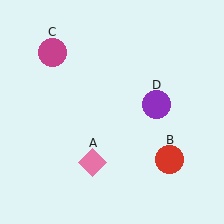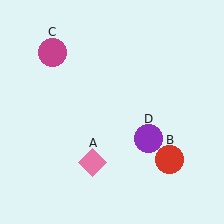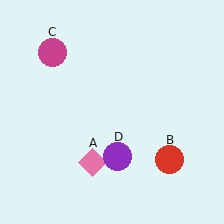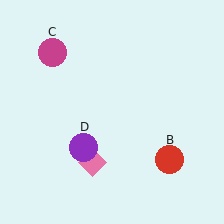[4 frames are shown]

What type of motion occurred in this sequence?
The purple circle (object D) rotated clockwise around the center of the scene.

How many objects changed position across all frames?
1 object changed position: purple circle (object D).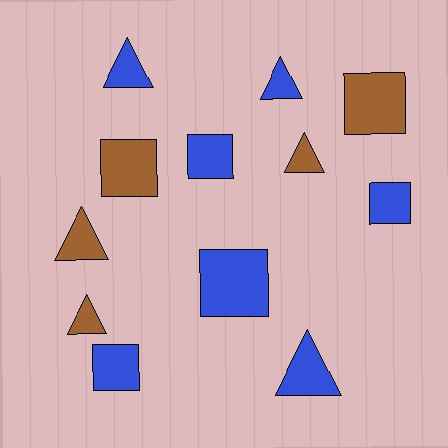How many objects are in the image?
There are 12 objects.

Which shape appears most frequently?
Square, with 6 objects.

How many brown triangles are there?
There are 3 brown triangles.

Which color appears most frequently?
Blue, with 7 objects.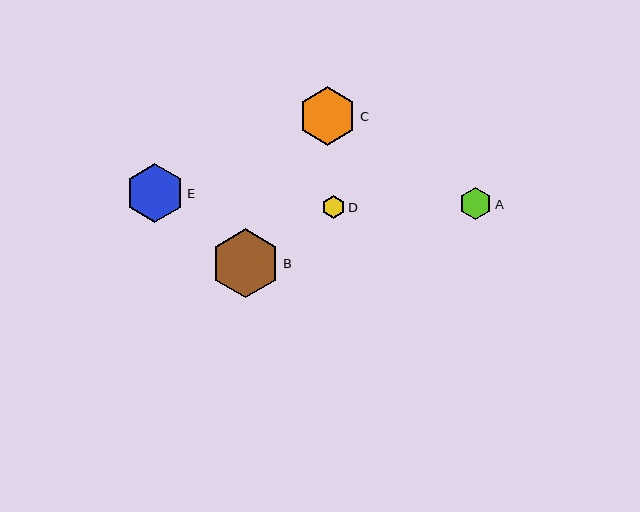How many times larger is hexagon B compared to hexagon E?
Hexagon B is approximately 1.2 times the size of hexagon E.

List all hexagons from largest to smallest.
From largest to smallest: B, C, E, A, D.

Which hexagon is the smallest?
Hexagon D is the smallest with a size of approximately 23 pixels.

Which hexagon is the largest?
Hexagon B is the largest with a size of approximately 69 pixels.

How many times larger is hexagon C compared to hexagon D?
Hexagon C is approximately 2.6 times the size of hexagon D.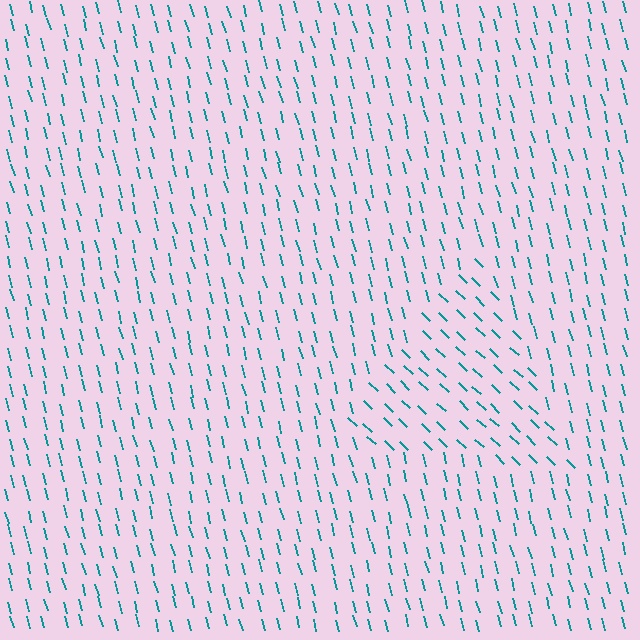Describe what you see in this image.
The image is filled with small teal line segments. A triangle region in the image has lines oriented differently from the surrounding lines, creating a visible texture boundary.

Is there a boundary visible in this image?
Yes, there is a texture boundary formed by a change in line orientation.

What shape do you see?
I see a triangle.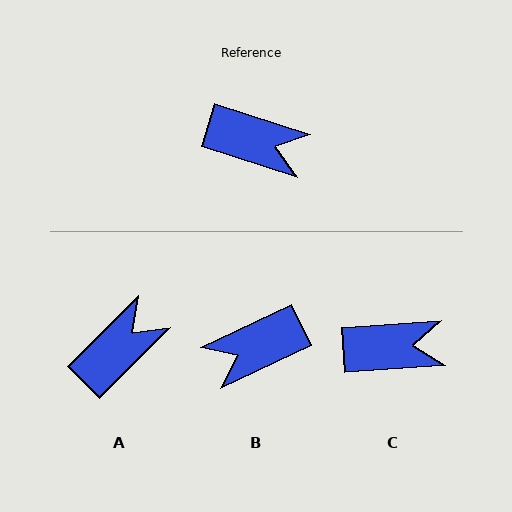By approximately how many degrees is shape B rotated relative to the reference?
Approximately 137 degrees clockwise.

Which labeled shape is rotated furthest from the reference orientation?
B, about 137 degrees away.